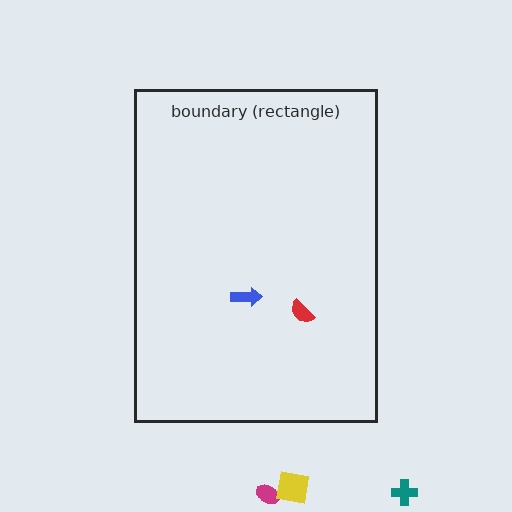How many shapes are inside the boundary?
2 inside, 3 outside.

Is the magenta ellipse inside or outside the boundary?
Outside.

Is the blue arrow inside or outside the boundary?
Inside.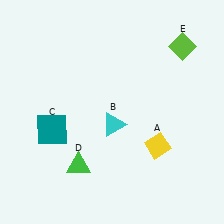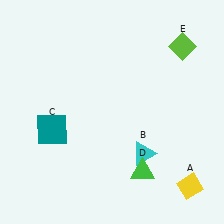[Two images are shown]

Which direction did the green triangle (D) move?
The green triangle (D) moved right.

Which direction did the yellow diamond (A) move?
The yellow diamond (A) moved down.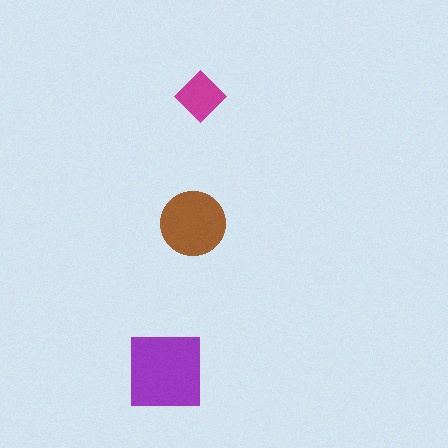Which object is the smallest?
The magenta diamond.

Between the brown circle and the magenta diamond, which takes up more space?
The brown circle.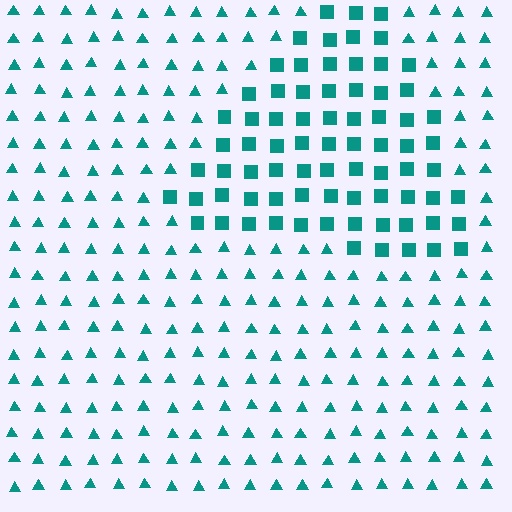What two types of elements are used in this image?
The image uses squares inside the triangle region and triangles outside it.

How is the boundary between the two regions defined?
The boundary is defined by a change in element shape: squares inside vs. triangles outside. All elements share the same color and spacing.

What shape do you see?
I see a triangle.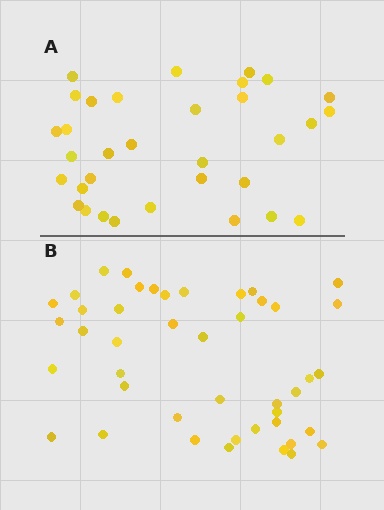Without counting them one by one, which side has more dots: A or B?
Region B (the bottom region) has more dots.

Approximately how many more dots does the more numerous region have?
Region B has roughly 12 or so more dots than region A.